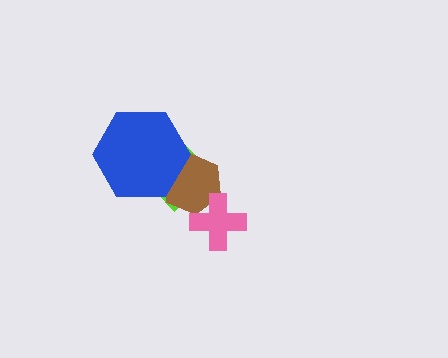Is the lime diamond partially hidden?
Yes, it is partially covered by another shape.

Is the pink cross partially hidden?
No, no other shape covers it.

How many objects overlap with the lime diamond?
2 objects overlap with the lime diamond.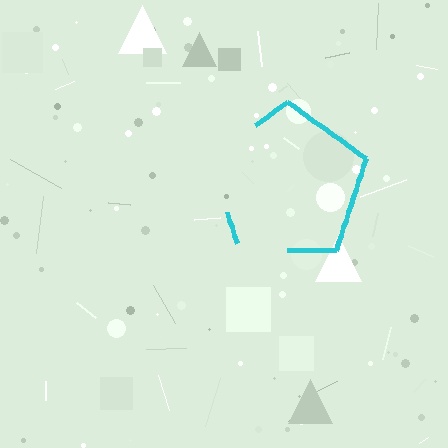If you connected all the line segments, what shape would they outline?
They would outline a pentagon.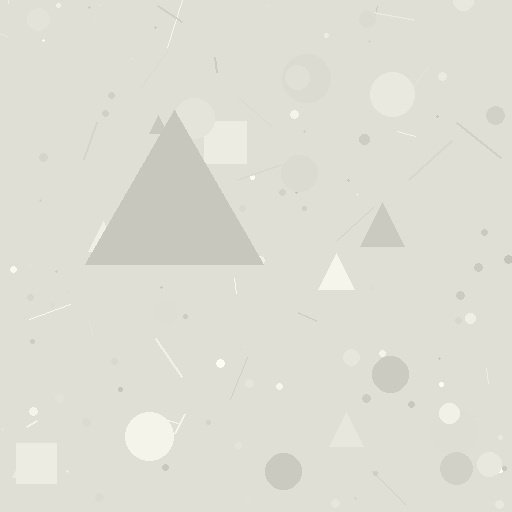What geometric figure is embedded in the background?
A triangle is embedded in the background.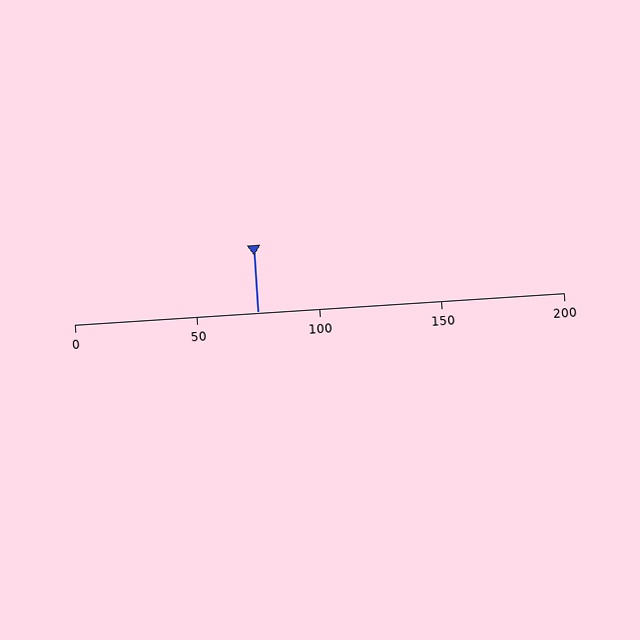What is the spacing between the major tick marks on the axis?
The major ticks are spaced 50 apart.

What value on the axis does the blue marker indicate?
The marker indicates approximately 75.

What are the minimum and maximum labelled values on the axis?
The axis runs from 0 to 200.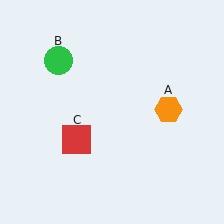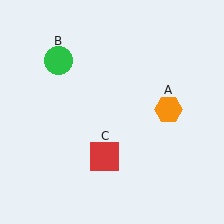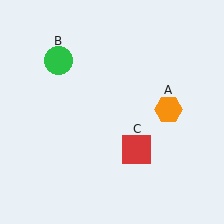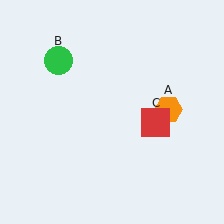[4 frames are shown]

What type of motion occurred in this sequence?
The red square (object C) rotated counterclockwise around the center of the scene.